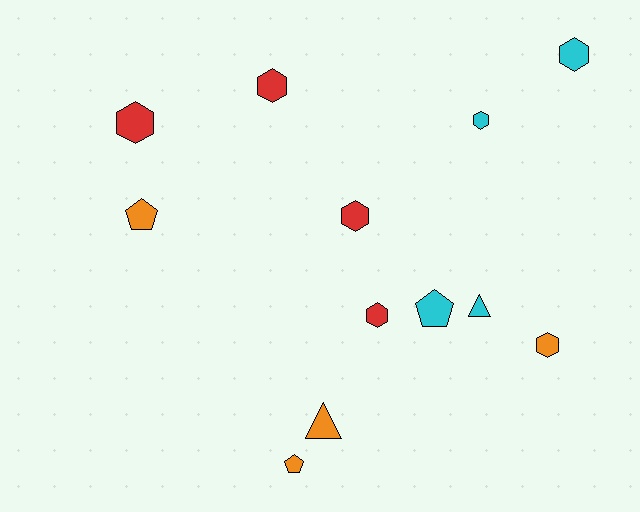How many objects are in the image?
There are 12 objects.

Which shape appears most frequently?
Hexagon, with 7 objects.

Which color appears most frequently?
Orange, with 4 objects.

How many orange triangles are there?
There is 1 orange triangle.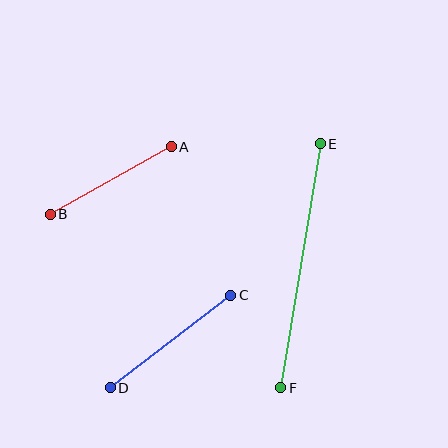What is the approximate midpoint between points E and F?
The midpoint is at approximately (300, 266) pixels.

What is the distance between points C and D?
The distance is approximately 152 pixels.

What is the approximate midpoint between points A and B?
The midpoint is at approximately (111, 180) pixels.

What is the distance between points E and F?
The distance is approximately 247 pixels.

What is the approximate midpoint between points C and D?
The midpoint is at approximately (170, 342) pixels.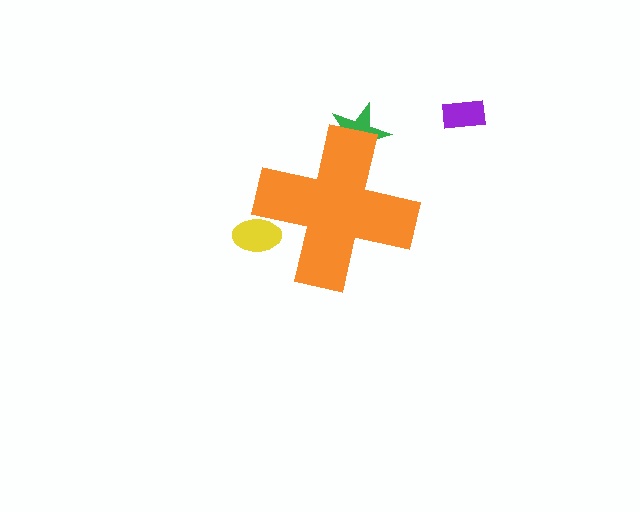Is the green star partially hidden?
Yes, the green star is partially hidden behind the orange cross.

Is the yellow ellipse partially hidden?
Yes, the yellow ellipse is partially hidden behind the orange cross.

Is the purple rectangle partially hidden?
No, the purple rectangle is fully visible.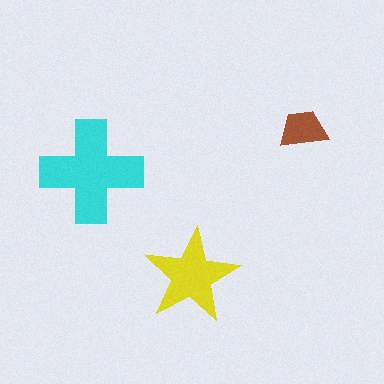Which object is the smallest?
The brown trapezoid.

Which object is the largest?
The cyan cross.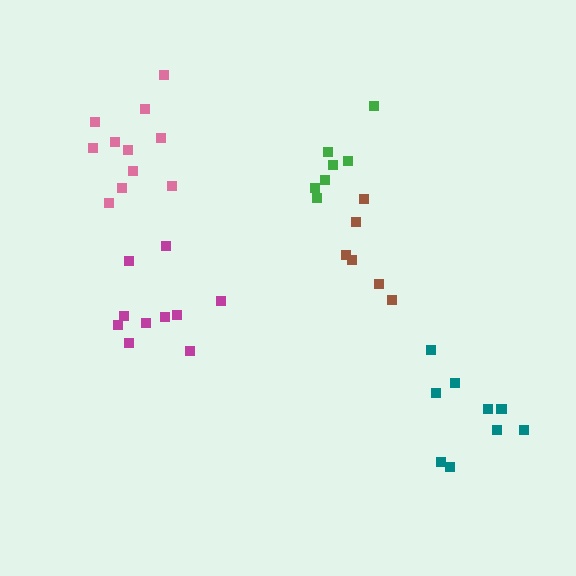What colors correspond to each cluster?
The clusters are colored: pink, brown, magenta, green, teal.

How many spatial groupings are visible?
There are 5 spatial groupings.